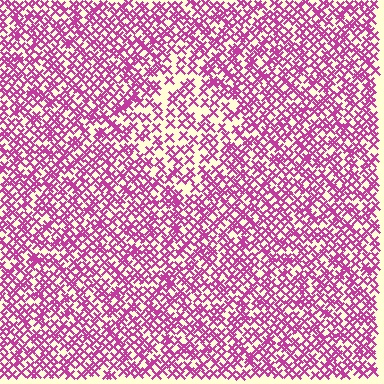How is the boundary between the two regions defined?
The boundary is defined by a change in element density (approximately 1.7x ratio). All elements are the same color, size, and shape.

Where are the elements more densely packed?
The elements are more densely packed outside the diamond boundary.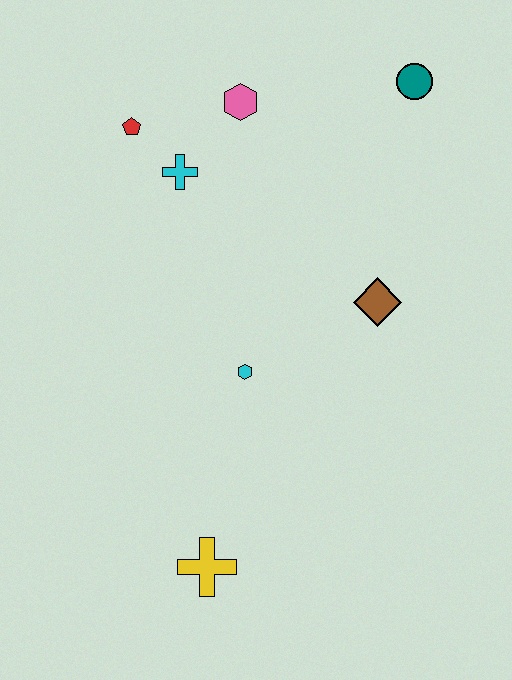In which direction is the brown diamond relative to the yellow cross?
The brown diamond is above the yellow cross.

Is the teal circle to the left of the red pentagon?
No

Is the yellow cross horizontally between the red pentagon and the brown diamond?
Yes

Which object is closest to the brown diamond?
The cyan hexagon is closest to the brown diamond.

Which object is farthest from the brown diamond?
The yellow cross is farthest from the brown diamond.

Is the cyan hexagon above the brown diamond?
No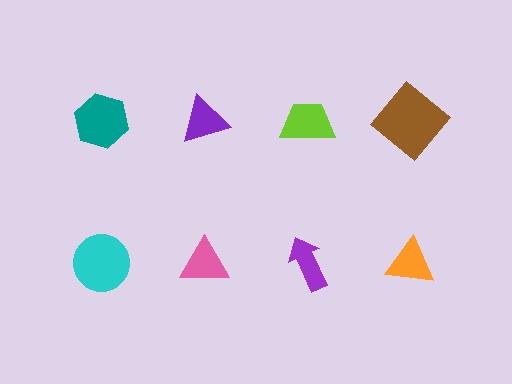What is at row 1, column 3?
A lime trapezoid.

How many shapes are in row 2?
4 shapes.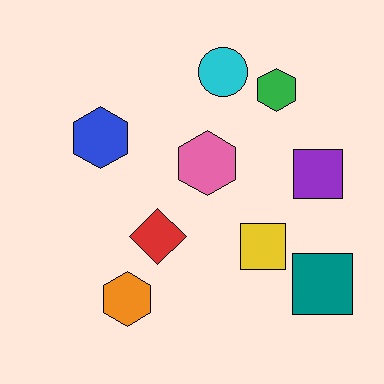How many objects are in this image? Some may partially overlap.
There are 9 objects.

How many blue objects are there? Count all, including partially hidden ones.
There is 1 blue object.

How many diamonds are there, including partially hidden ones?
There is 1 diamond.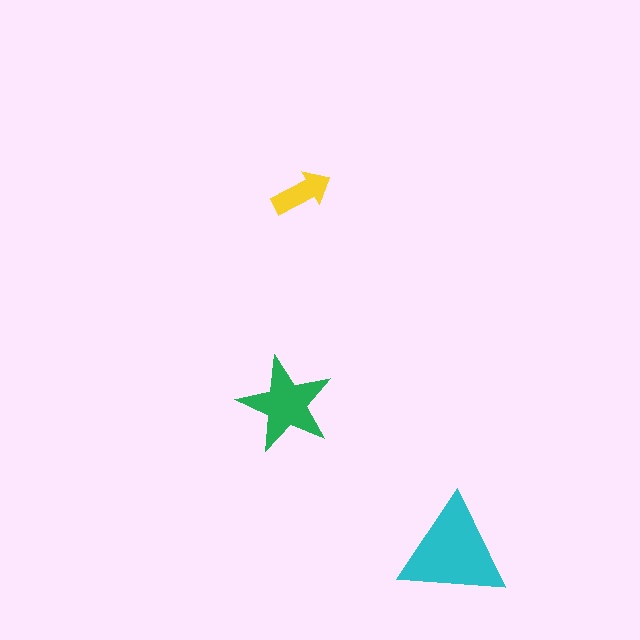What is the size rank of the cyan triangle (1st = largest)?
1st.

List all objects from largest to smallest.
The cyan triangle, the green star, the yellow arrow.